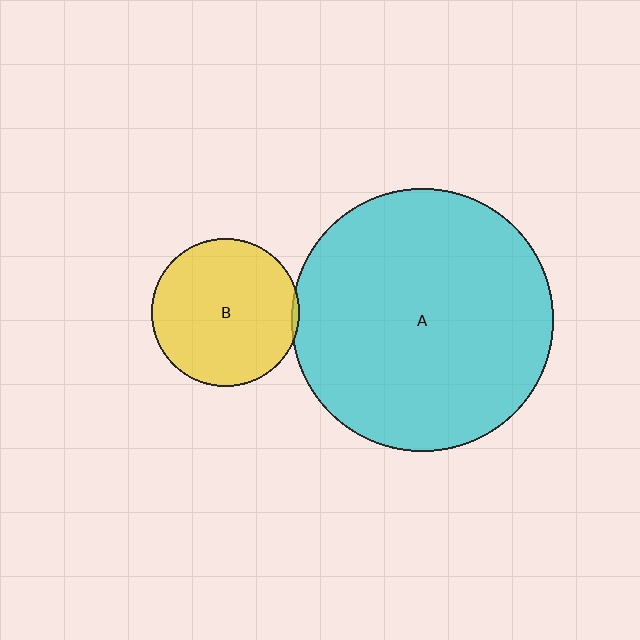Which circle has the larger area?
Circle A (cyan).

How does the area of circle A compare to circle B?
Approximately 3.1 times.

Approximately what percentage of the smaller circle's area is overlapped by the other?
Approximately 5%.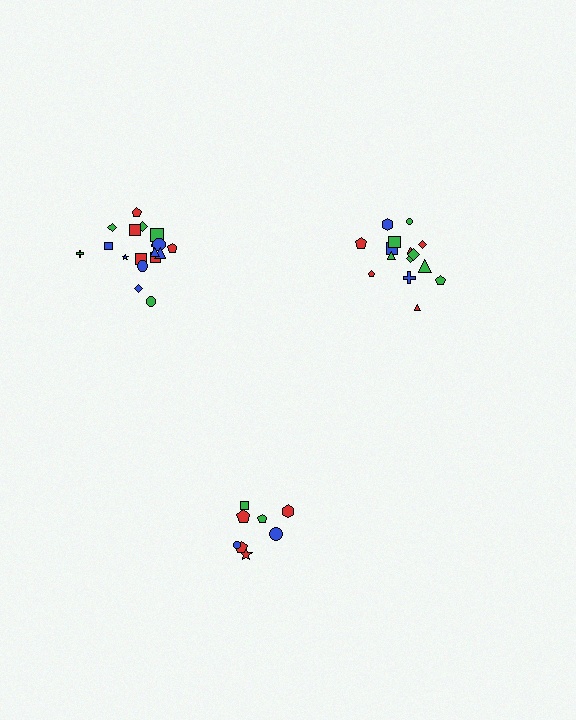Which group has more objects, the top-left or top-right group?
The top-left group.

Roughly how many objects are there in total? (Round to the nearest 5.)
Roughly 40 objects in total.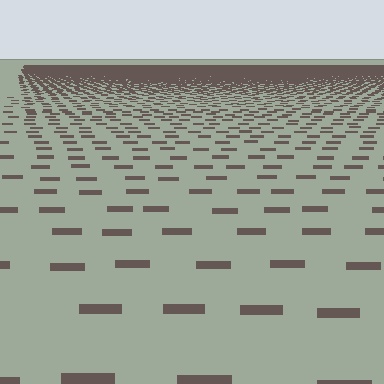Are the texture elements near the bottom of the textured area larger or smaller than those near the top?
Larger. Near the bottom, elements are closer to the viewer and appear at a bigger on-screen size.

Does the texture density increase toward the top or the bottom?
Density increases toward the top.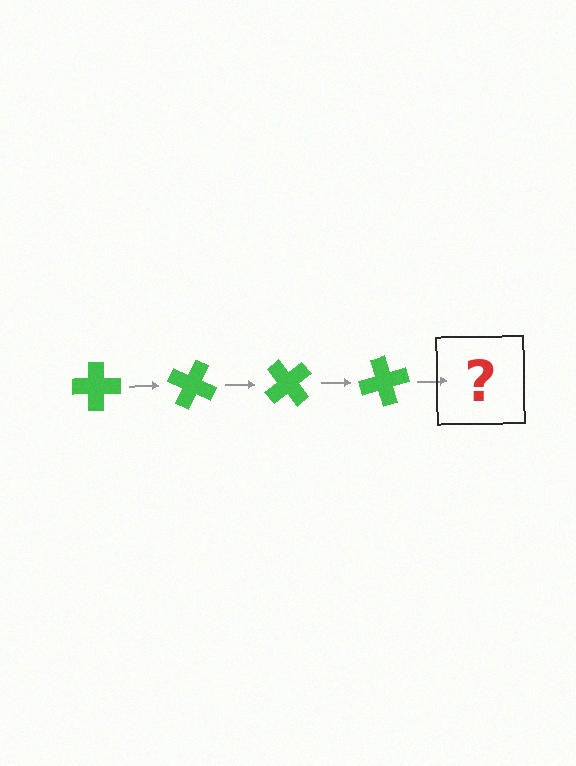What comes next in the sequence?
The next element should be a green cross rotated 100 degrees.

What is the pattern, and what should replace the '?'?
The pattern is that the cross rotates 25 degrees each step. The '?' should be a green cross rotated 100 degrees.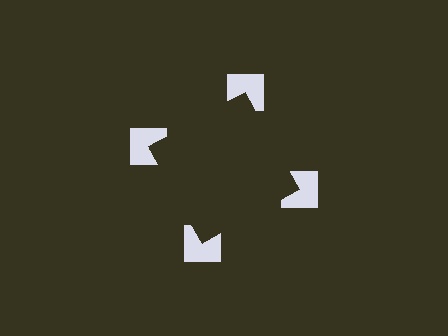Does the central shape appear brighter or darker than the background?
It typically appears slightly darker than the background, even though no actual brightness change is drawn.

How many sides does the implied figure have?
4 sides.